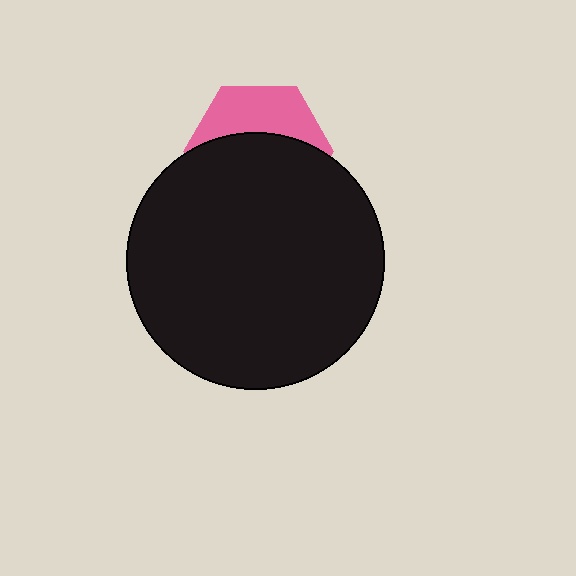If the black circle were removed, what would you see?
You would see the complete pink hexagon.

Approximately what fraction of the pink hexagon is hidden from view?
Roughly 62% of the pink hexagon is hidden behind the black circle.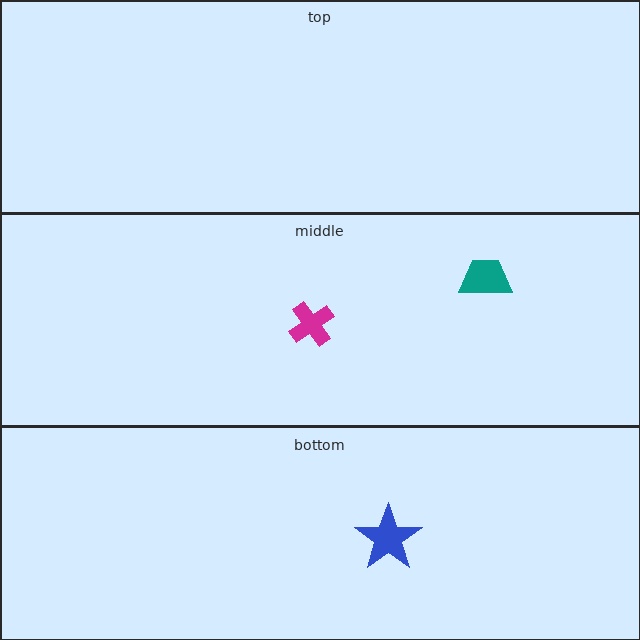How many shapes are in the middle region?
2.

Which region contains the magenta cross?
The middle region.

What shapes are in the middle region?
The magenta cross, the teal trapezoid.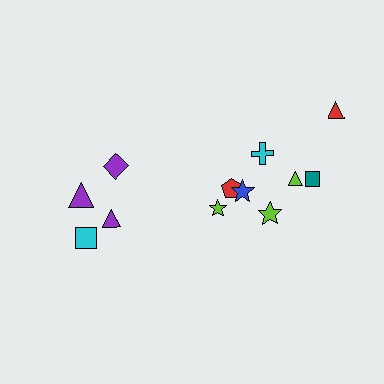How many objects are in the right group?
There are 8 objects.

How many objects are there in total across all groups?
There are 12 objects.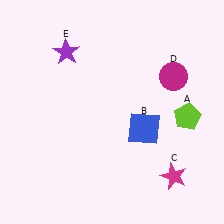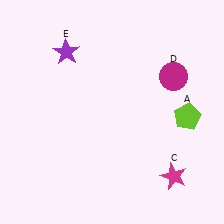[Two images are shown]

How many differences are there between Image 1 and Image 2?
There is 1 difference between the two images.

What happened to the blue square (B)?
The blue square (B) was removed in Image 2. It was in the bottom-right area of Image 1.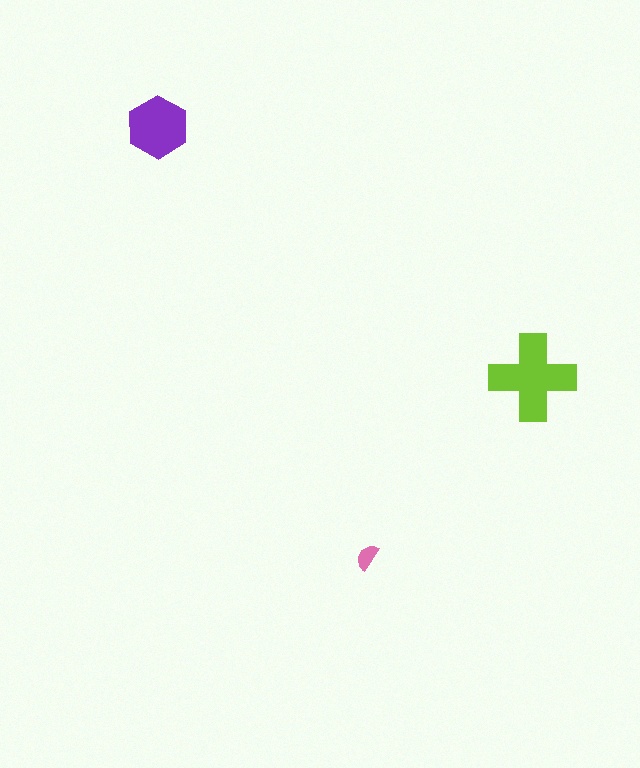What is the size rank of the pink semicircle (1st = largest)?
3rd.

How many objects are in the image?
There are 3 objects in the image.